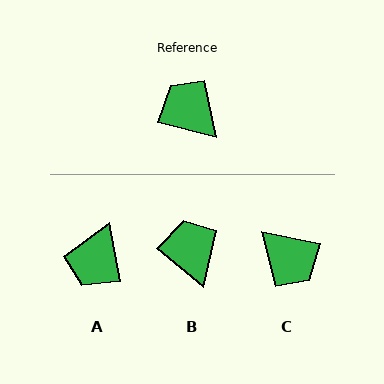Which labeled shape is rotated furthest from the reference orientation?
C, about 177 degrees away.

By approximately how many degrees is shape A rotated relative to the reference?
Approximately 114 degrees counter-clockwise.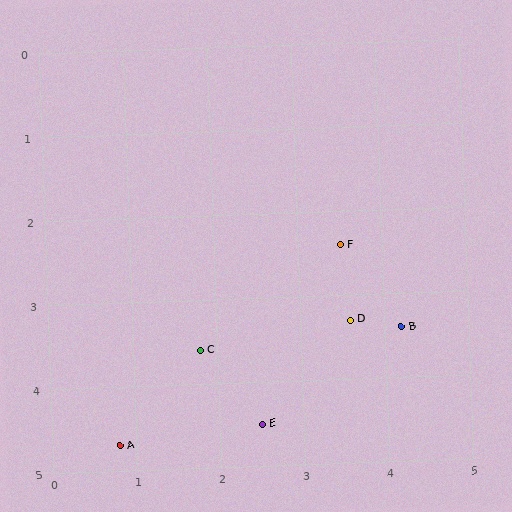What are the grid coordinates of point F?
Point F is at approximately (3.5, 2.4).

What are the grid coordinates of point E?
Point E is at approximately (2.5, 4.5).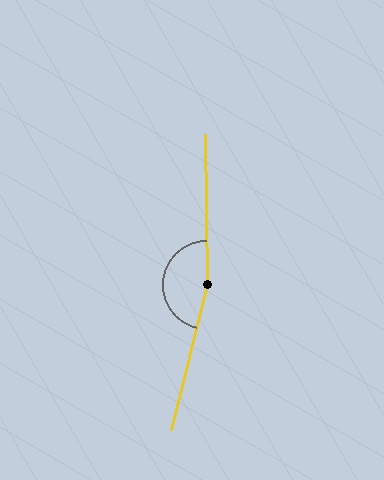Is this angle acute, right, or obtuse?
It is obtuse.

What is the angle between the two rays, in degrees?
Approximately 166 degrees.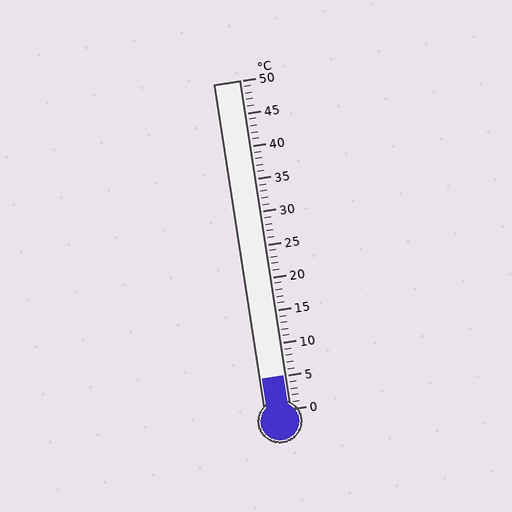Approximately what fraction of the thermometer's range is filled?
The thermometer is filled to approximately 10% of its range.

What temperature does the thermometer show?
The thermometer shows approximately 5°C.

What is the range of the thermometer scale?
The thermometer scale ranges from 0°C to 50°C.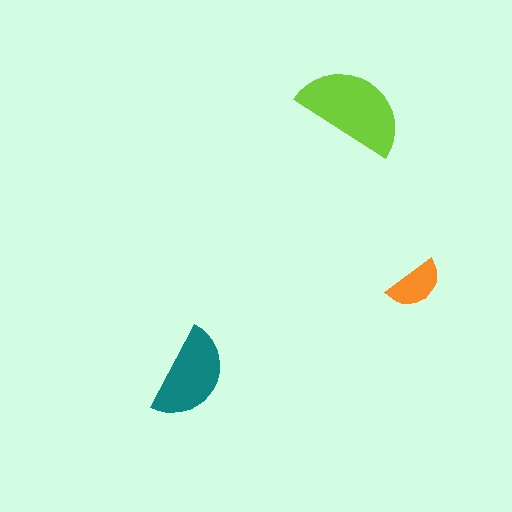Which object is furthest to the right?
The orange semicircle is rightmost.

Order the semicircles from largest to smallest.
the lime one, the teal one, the orange one.